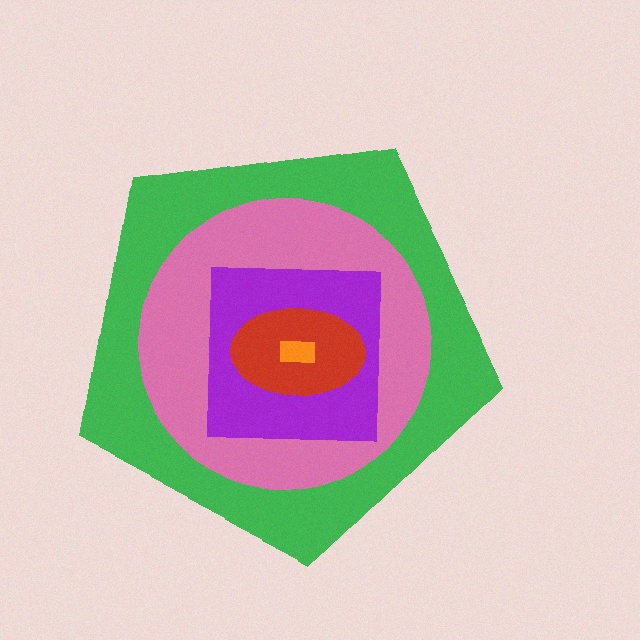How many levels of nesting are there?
5.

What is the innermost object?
The orange rectangle.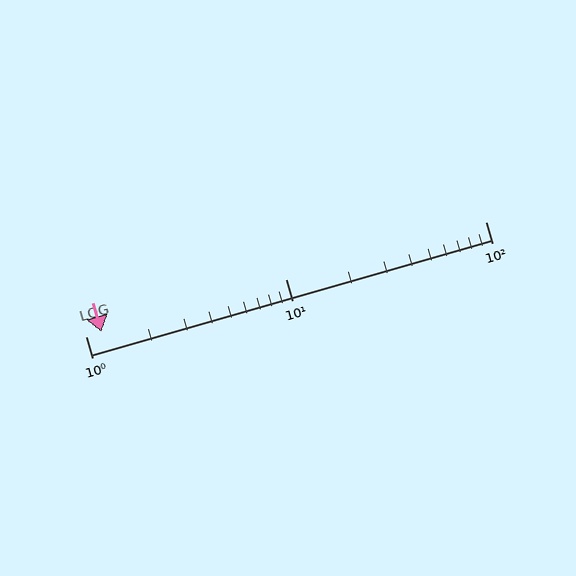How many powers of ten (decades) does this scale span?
The scale spans 2 decades, from 1 to 100.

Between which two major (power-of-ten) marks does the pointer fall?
The pointer is between 1 and 10.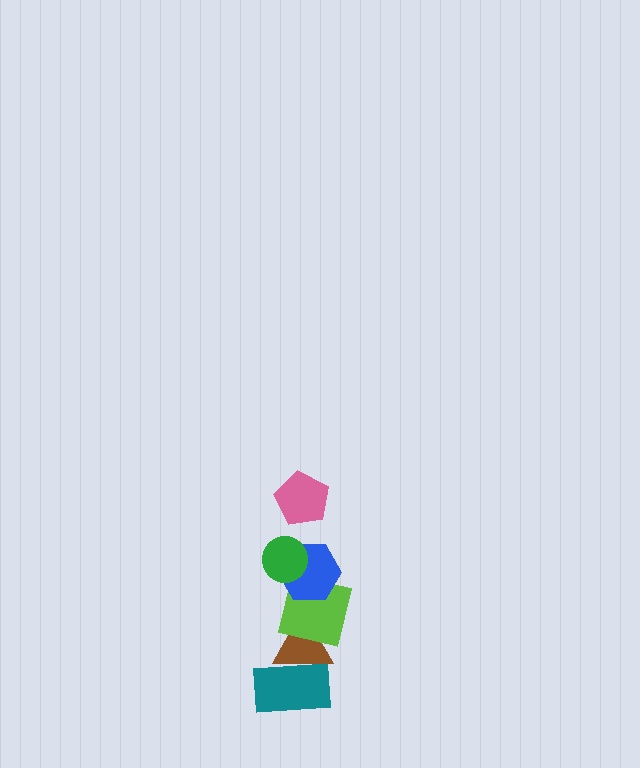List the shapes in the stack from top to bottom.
From top to bottom: the pink pentagon, the green circle, the blue hexagon, the lime square, the brown triangle, the teal rectangle.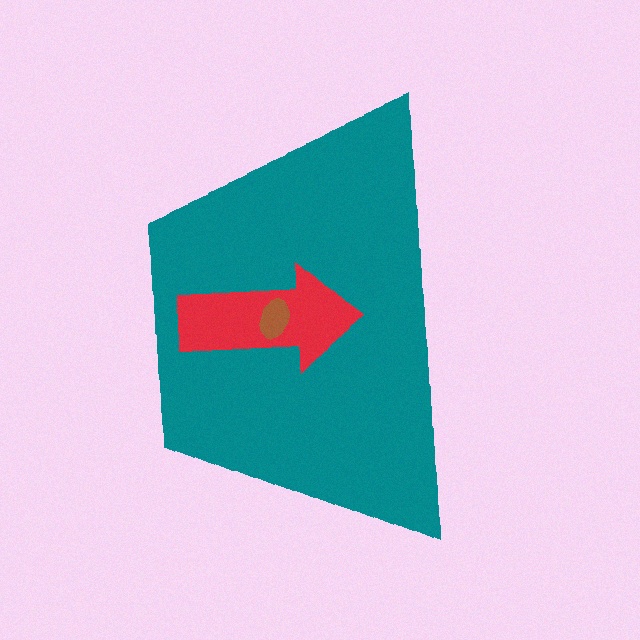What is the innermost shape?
The brown ellipse.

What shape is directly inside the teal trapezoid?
The red arrow.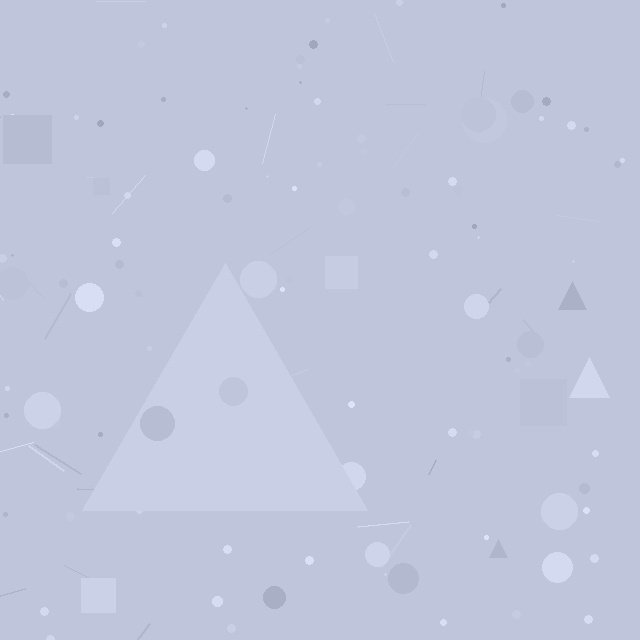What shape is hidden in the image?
A triangle is hidden in the image.